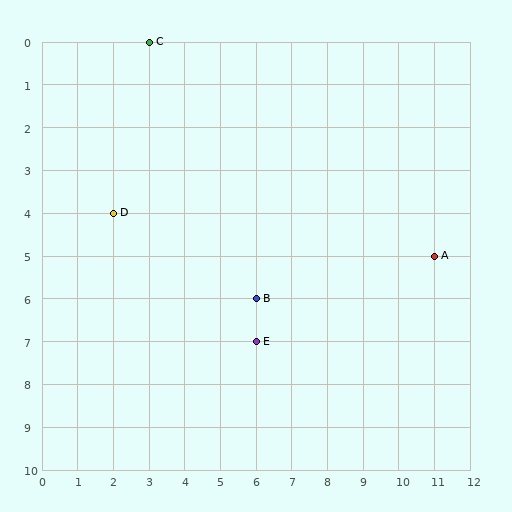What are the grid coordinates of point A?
Point A is at grid coordinates (11, 5).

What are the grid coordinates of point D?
Point D is at grid coordinates (2, 4).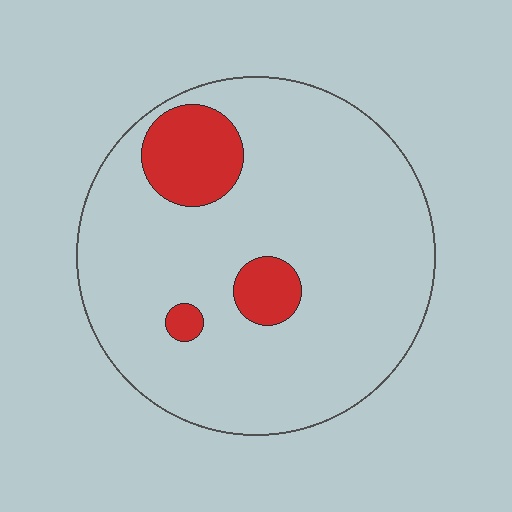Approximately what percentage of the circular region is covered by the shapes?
Approximately 15%.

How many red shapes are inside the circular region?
3.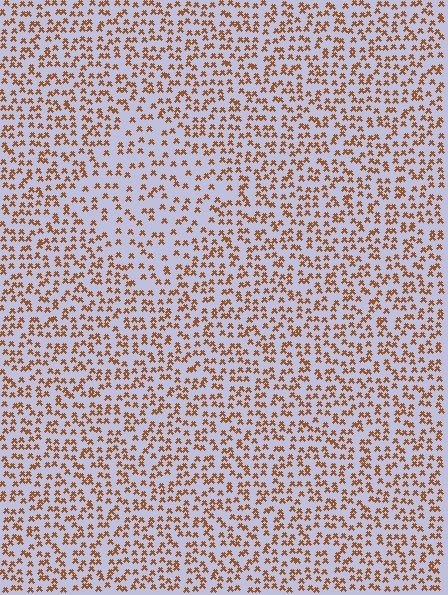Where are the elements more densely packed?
The elements are more densely packed outside the diamond boundary.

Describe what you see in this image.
The image contains small brown elements arranged at two different densities. A diamond-shaped region is visible where the elements are less densely packed than the surrounding area.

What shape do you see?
I see a diamond.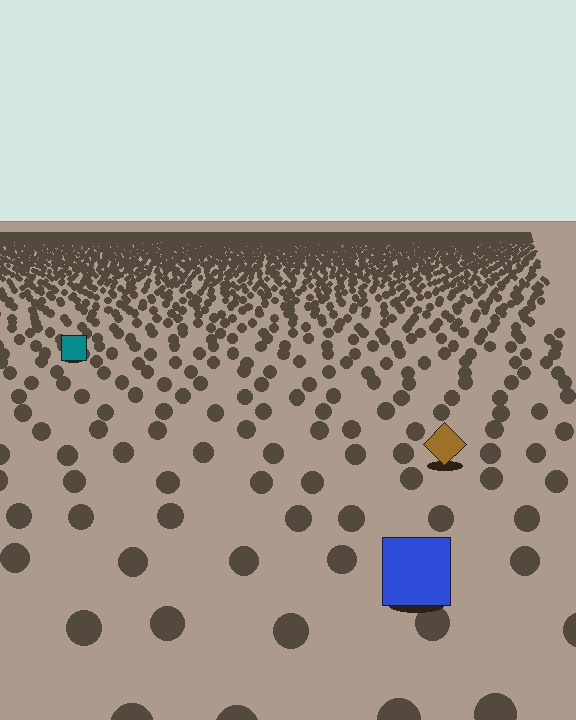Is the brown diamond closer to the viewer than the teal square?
Yes. The brown diamond is closer — you can tell from the texture gradient: the ground texture is coarser near it.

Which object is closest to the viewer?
The blue square is closest. The texture marks near it are larger and more spread out.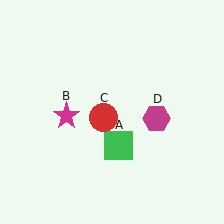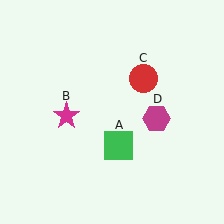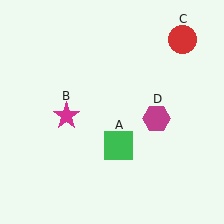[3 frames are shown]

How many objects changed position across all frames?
1 object changed position: red circle (object C).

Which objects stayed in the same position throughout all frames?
Green square (object A) and magenta star (object B) and magenta hexagon (object D) remained stationary.